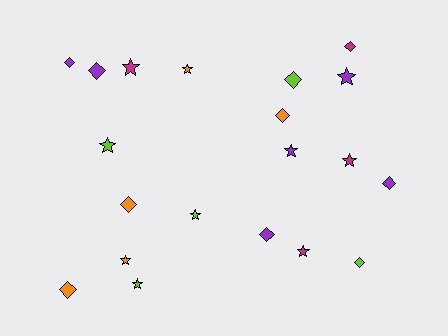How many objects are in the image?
There are 20 objects.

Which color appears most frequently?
Purple, with 6 objects.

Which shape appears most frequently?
Diamond, with 10 objects.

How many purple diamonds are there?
There are 4 purple diamonds.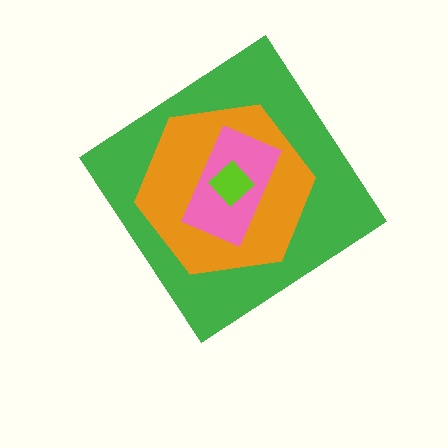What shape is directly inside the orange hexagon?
The pink rectangle.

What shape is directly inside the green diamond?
The orange hexagon.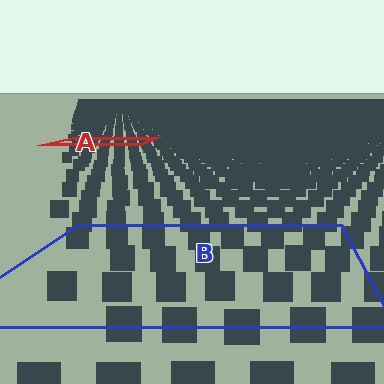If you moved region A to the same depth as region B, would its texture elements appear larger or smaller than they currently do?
They would appear larger. At a closer depth, the same texture elements are projected at a bigger on-screen size.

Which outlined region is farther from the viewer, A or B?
Region A is farther from the viewer — the texture elements inside it appear smaller and more densely packed.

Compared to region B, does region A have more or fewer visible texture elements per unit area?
Region A has more texture elements per unit area — they are packed more densely because it is farther away.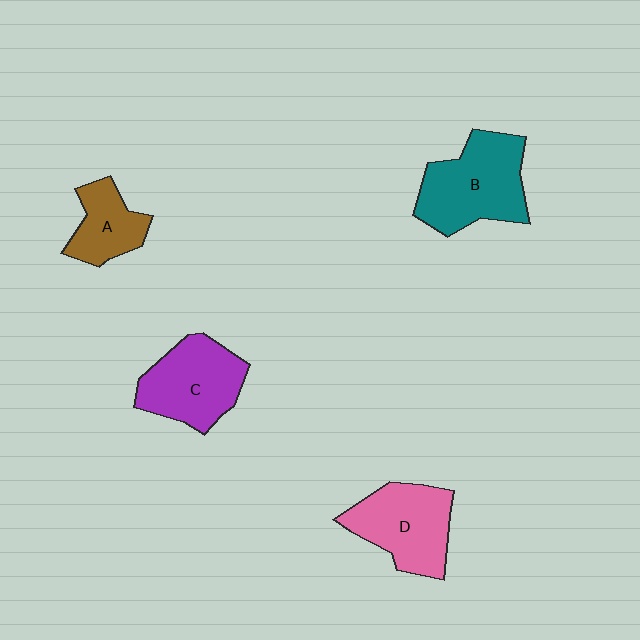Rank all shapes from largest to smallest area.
From largest to smallest: B (teal), D (pink), C (purple), A (brown).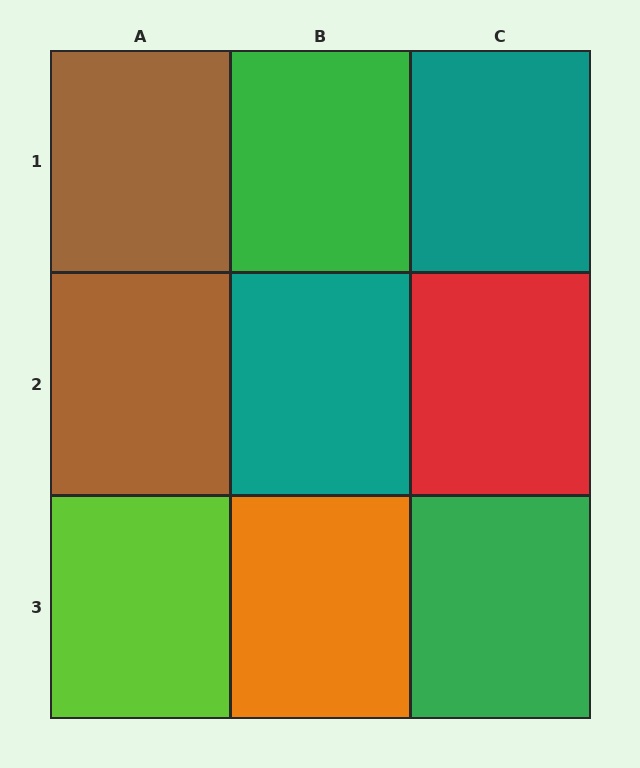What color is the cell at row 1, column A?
Brown.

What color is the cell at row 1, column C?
Teal.